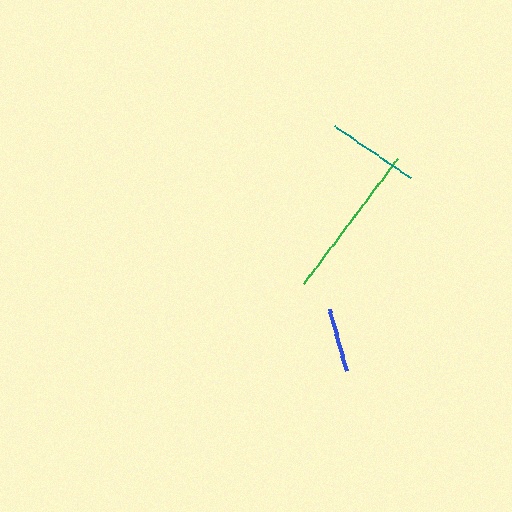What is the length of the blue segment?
The blue segment is approximately 64 pixels long.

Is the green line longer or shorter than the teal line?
The green line is longer than the teal line.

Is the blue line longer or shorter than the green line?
The green line is longer than the blue line.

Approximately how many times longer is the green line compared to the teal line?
The green line is approximately 1.7 times the length of the teal line.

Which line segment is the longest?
The green line is the longest at approximately 156 pixels.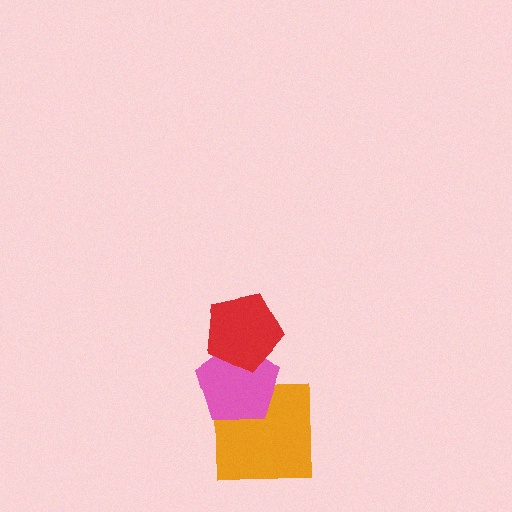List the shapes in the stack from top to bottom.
From top to bottom: the red pentagon, the pink pentagon, the orange square.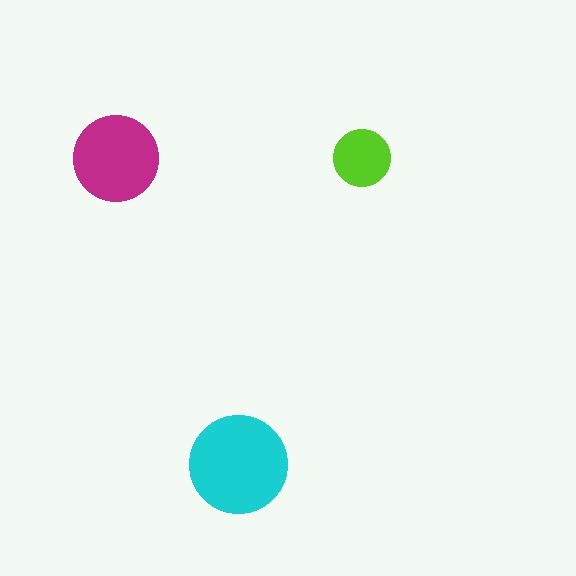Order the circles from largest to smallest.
the cyan one, the magenta one, the lime one.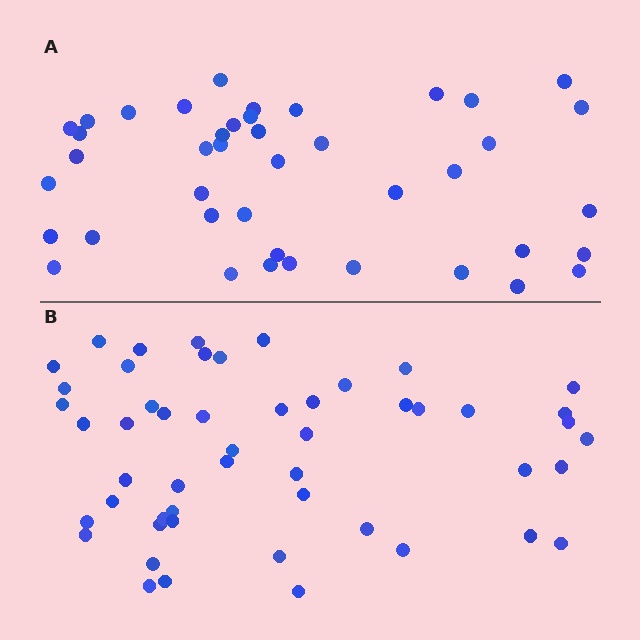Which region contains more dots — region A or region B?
Region B (the bottom region) has more dots.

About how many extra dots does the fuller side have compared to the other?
Region B has roughly 8 or so more dots than region A.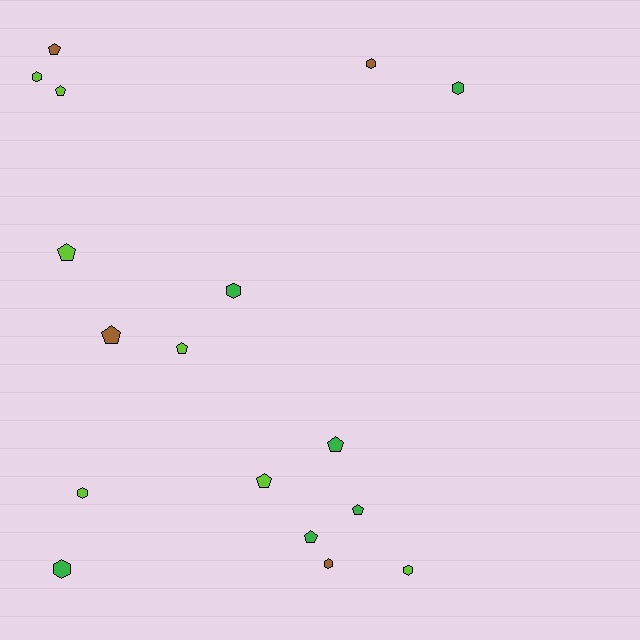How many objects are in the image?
There are 17 objects.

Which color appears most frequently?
Lime, with 7 objects.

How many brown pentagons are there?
There are 2 brown pentagons.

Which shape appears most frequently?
Pentagon, with 9 objects.